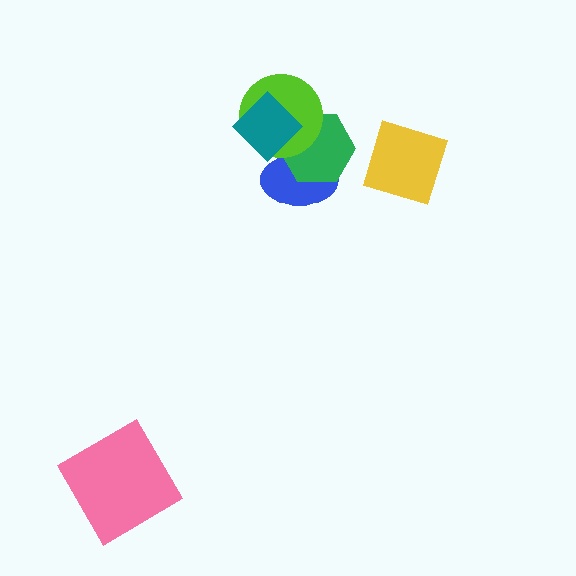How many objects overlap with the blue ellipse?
3 objects overlap with the blue ellipse.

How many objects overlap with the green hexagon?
3 objects overlap with the green hexagon.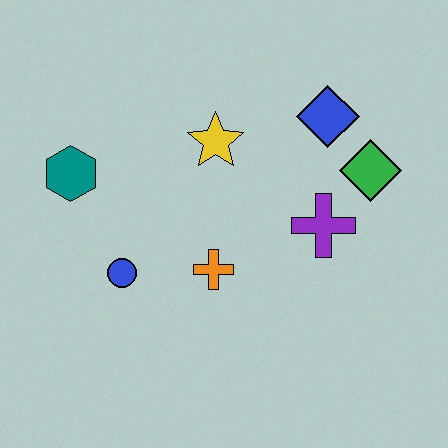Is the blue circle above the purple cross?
No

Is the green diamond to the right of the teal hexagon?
Yes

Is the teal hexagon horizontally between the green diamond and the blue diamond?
No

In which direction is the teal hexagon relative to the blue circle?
The teal hexagon is above the blue circle.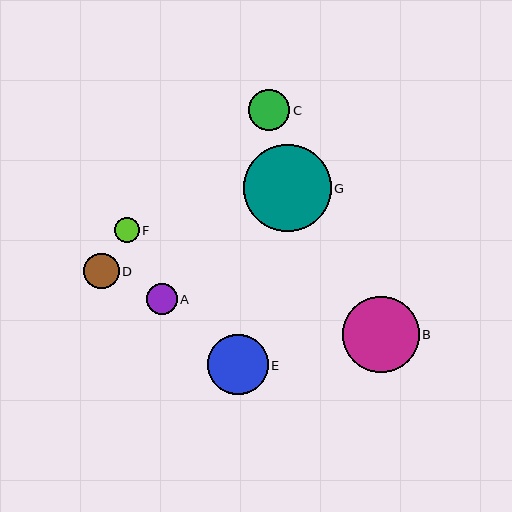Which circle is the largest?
Circle G is the largest with a size of approximately 87 pixels.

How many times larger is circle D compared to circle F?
Circle D is approximately 1.4 times the size of circle F.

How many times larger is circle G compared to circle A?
Circle G is approximately 2.8 times the size of circle A.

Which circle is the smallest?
Circle F is the smallest with a size of approximately 25 pixels.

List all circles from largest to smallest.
From largest to smallest: G, B, E, C, D, A, F.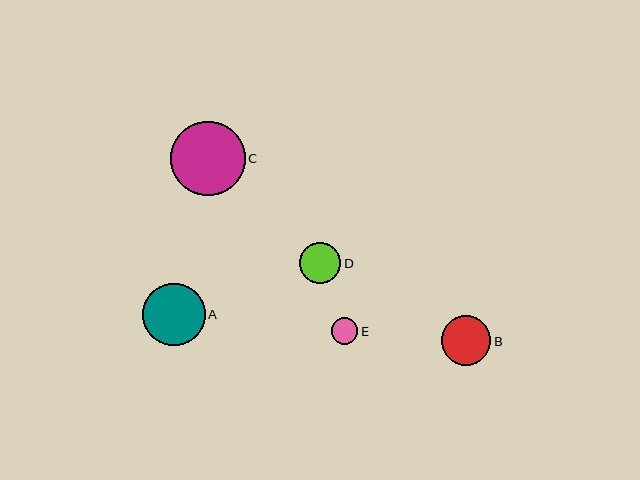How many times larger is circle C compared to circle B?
Circle C is approximately 1.5 times the size of circle B.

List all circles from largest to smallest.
From largest to smallest: C, A, B, D, E.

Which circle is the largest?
Circle C is the largest with a size of approximately 75 pixels.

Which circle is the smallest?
Circle E is the smallest with a size of approximately 26 pixels.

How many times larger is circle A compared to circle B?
Circle A is approximately 1.3 times the size of circle B.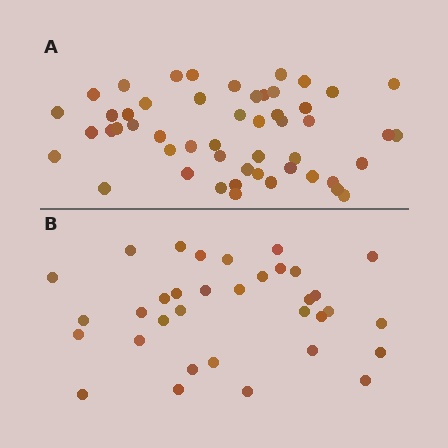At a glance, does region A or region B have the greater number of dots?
Region A (the top region) has more dots.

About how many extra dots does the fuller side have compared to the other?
Region A has approximately 15 more dots than region B.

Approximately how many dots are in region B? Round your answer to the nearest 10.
About 30 dots. (The exact count is 34, which rounds to 30.)